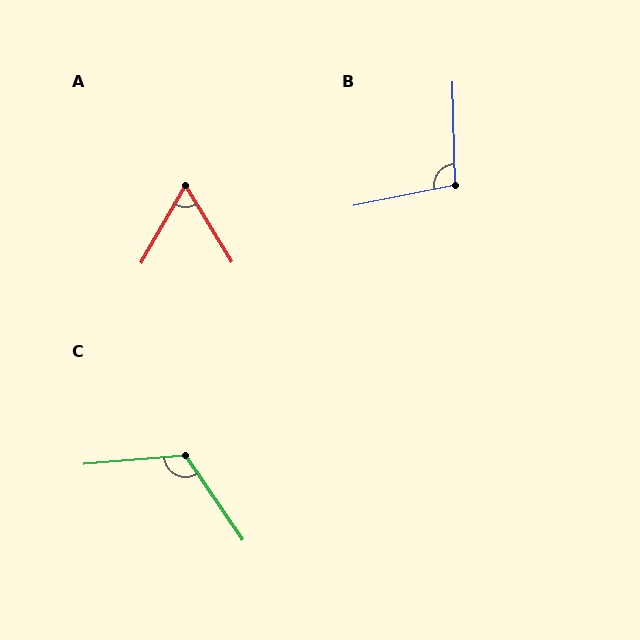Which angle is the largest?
C, at approximately 119 degrees.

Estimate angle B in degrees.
Approximately 100 degrees.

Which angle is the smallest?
A, at approximately 61 degrees.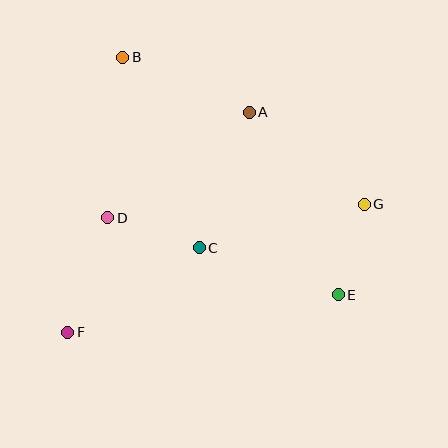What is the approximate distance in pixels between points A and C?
The distance between A and C is approximately 145 pixels.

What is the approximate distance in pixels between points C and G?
The distance between C and G is approximately 171 pixels.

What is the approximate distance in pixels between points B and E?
The distance between B and E is approximately 320 pixels.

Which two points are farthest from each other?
Points F and G are farthest from each other.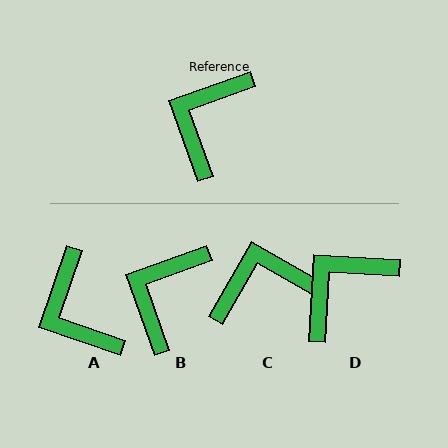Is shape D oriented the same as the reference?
No, it is off by about 23 degrees.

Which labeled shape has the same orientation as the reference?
B.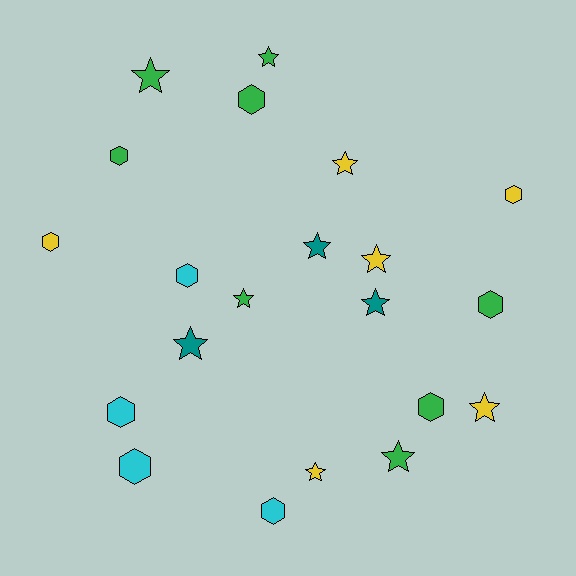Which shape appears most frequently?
Star, with 11 objects.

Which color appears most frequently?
Green, with 8 objects.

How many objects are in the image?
There are 21 objects.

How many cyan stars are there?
There are no cyan stars.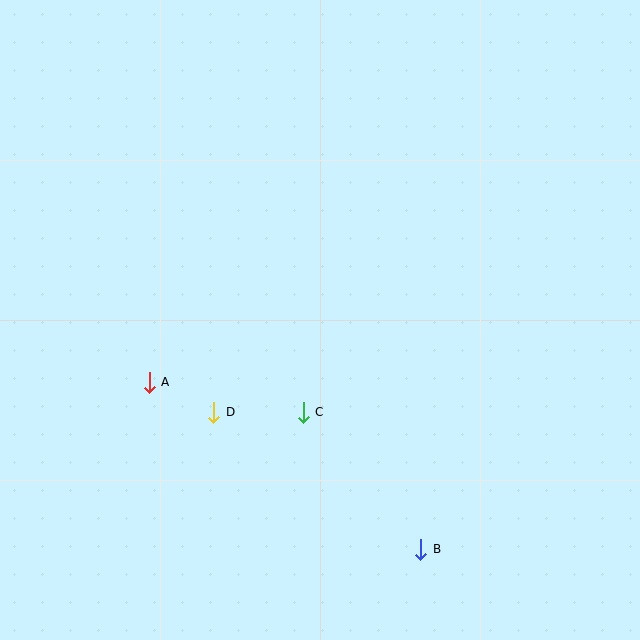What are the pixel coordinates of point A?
Point A is at (149, 382).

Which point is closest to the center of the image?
Point C at (303, 412) is closest to the center.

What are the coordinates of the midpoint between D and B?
The midpoint between D and B is at (317, 481).